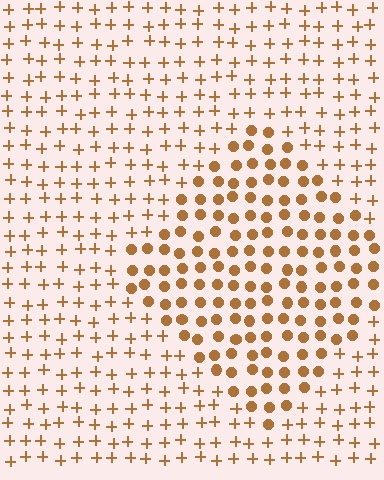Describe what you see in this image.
The image is filled with small brown elements arranged in a uniform grid. A diamond-shaped region contains circles, while the surrounding area contains plus signs. The boundary is defined purely by the change in element shape.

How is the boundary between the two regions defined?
The boundary is defined by a change in element shape: circles inside vs. plus signs outside. All elements share the same color and spacing.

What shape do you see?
I see a diamond.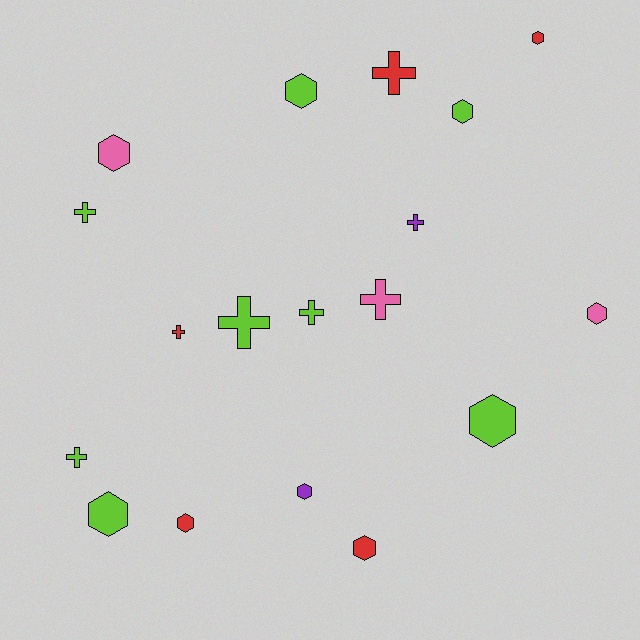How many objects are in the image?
There are 18 objects.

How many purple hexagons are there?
There is 1 purple hexagon.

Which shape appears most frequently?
Hexagon, with 10 objects.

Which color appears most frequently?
Lime, with 8 objects.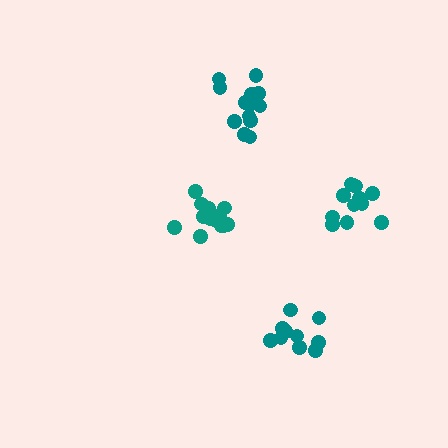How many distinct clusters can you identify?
There are 4 distinct clusters.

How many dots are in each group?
Group 1: 13 dots, Group 2: 14 dots, Group 3: 10 dots, Group 4: 12 dots (49 total).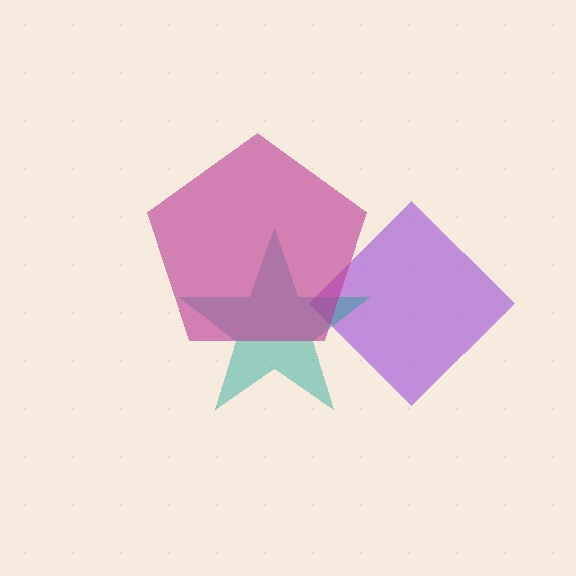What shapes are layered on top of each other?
The layered shapes are: a purple diamond, a teal star, a magenta pentagon.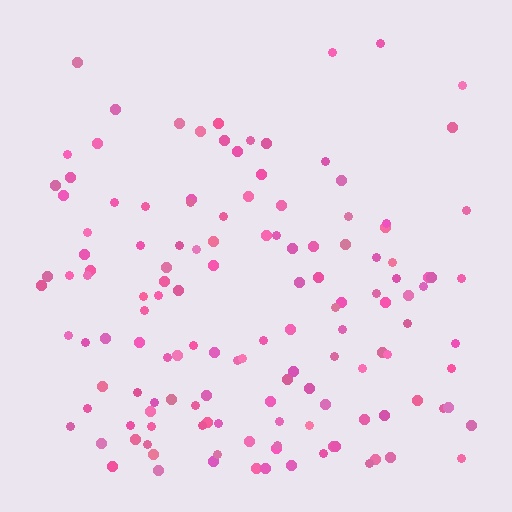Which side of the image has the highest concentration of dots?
The bottom.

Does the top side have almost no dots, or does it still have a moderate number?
Still a moderate number, just noticeably fewer than the bottom.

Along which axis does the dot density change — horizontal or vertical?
Vertical.